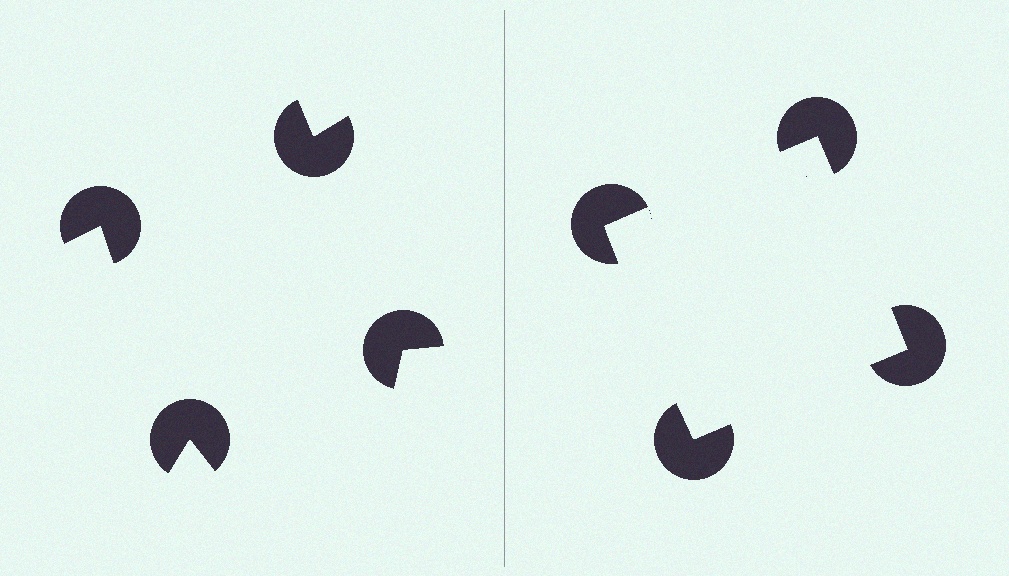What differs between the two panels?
The pac-man discs are positioned identically on both sides; only the wedge orientations differ. On the right they align to a square; on the left they are misaligned.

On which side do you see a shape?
An illusory square appears on the right side. On the left side the wedge cuts are rotated, so no coherent shape forms.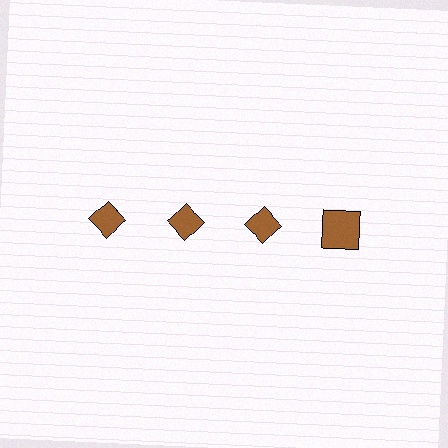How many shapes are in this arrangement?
There are 4 shapes arranged in a grid pattern.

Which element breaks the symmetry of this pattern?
The brown square in the top row, second from right column breaks the symmetry. All other shapes are brown diamonds.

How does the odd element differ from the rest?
It has a different shape: square instead of diamond.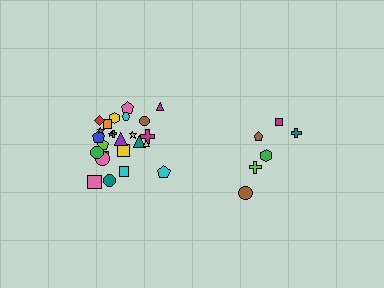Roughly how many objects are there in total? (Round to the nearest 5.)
Roughly 30 objects in total.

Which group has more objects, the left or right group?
The left group.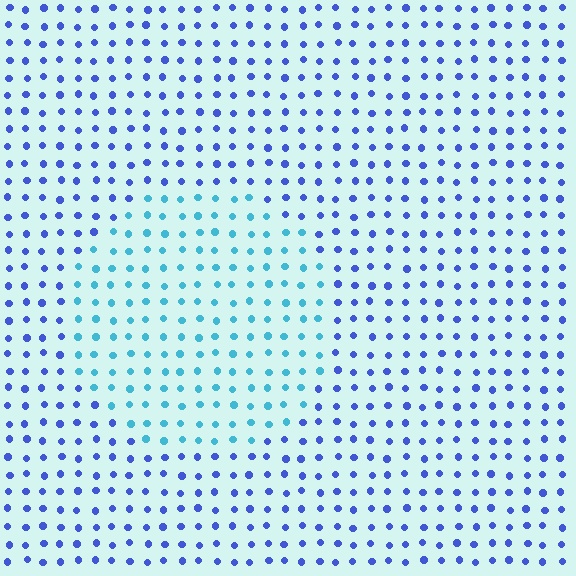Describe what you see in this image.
The image is filled with small blue elements in a uniform arrangement. A circle-shaped region is visible where the elements are tinted to a slightly different hue, forming a subtle color boundary.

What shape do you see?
I see a circle.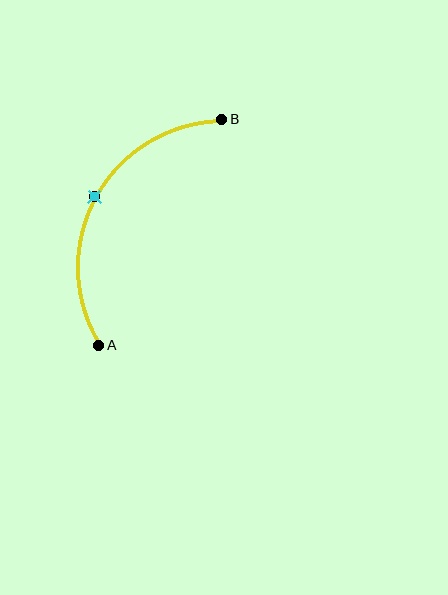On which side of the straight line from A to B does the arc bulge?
The arc bulges to the left of the straight line connecting A and B.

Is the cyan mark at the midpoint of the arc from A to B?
Yes. The cyan mark lies on the arc at equal arc-length from both A and B — it is the arc midpoint.